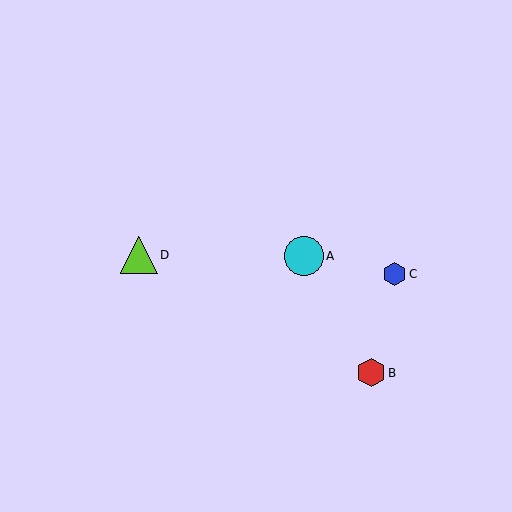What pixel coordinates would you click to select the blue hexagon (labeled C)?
Click at (394, 274) to select the blue hexagon C.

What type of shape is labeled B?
Shape B is a red hexagon.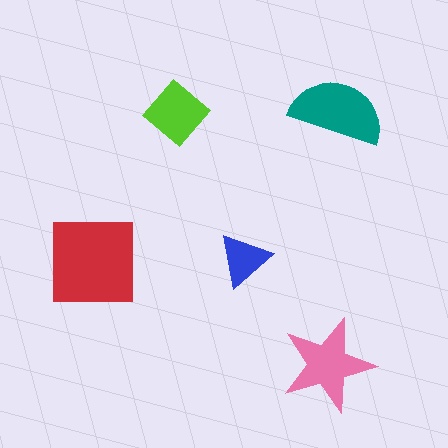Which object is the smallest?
The blue triangle.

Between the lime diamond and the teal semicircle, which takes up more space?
The teal semicircle.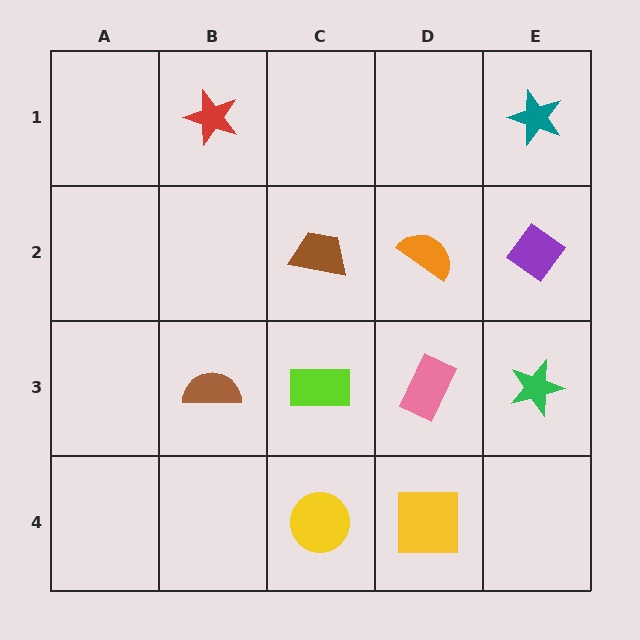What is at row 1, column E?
A teal star.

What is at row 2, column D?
An orange semicircle.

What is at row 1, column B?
A red star.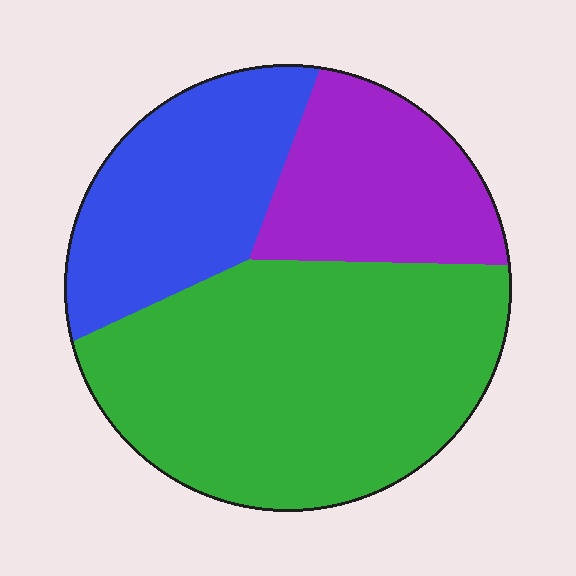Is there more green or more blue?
Green.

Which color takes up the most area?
Green, at roughly 55%.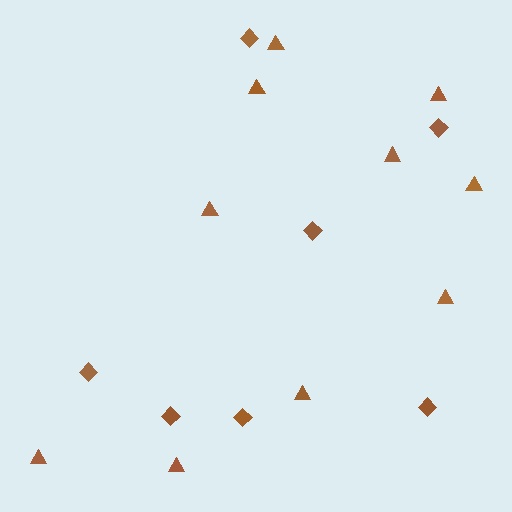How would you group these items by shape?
There are 2 groups: one group of triangles (10) and one group of diamonds (7).